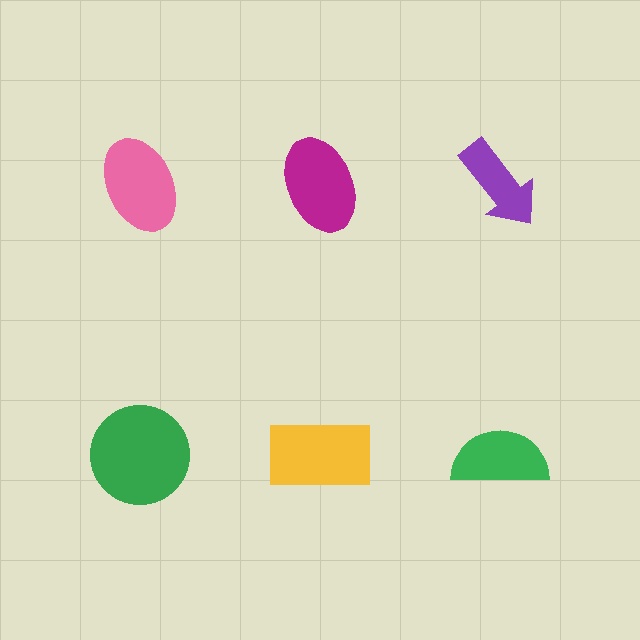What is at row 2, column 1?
A green circle.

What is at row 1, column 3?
A purple arrow.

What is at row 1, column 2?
A magenta ellipse.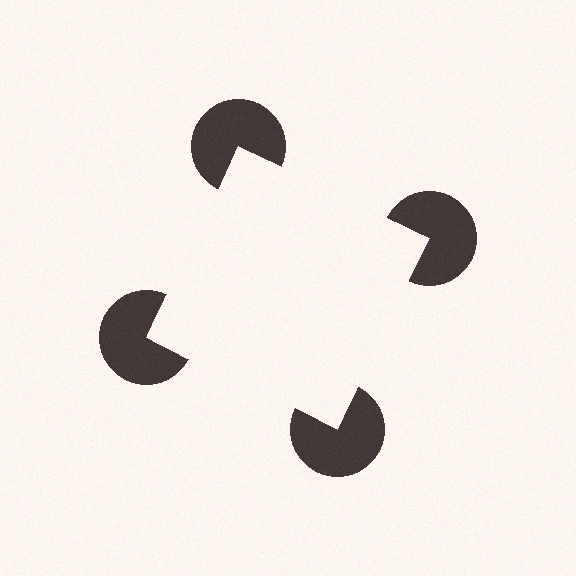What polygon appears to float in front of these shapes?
An illusory square — its edges are inferred from the aligned wedge cuts in the pac-man discs, not physically drawn.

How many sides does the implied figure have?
4 sides.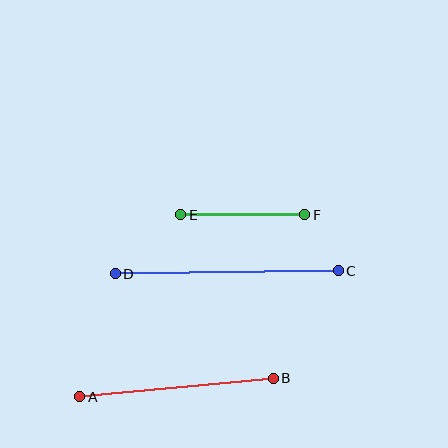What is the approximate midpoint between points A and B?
The midpoint is at approximately (176, 387) pixels.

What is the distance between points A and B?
The distance is approximately 194 pixels.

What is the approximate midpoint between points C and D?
The midpoint is at approximately (227, 272) pixels.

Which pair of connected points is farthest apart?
Points C and D are farthest apart.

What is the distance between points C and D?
The distance is approximately 223 pixels.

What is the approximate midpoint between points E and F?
The midpoint is at approximately (243, 215) pixels.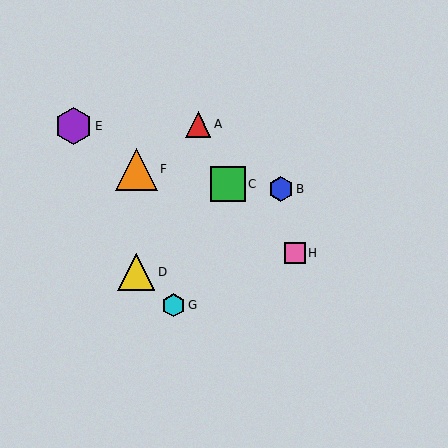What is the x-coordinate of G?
Object G is at x≈174.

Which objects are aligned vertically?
Objects D, F are aligned vertically.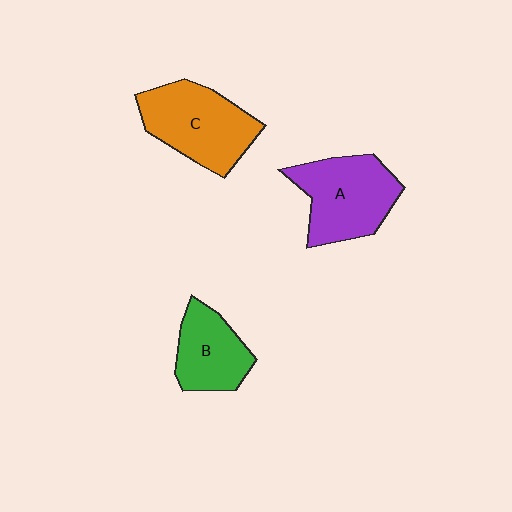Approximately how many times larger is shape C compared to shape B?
Approximately 1.4 times.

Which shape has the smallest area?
Shape B (green).